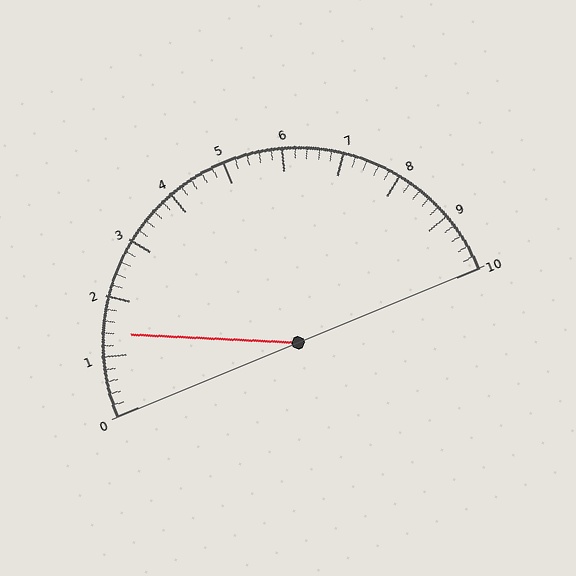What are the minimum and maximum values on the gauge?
The gauge ranges from 0 to 10.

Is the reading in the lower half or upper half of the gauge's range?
The reading is in the lower half of the range (0 to 10).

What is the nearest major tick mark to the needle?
The nearest major tick mark is 1.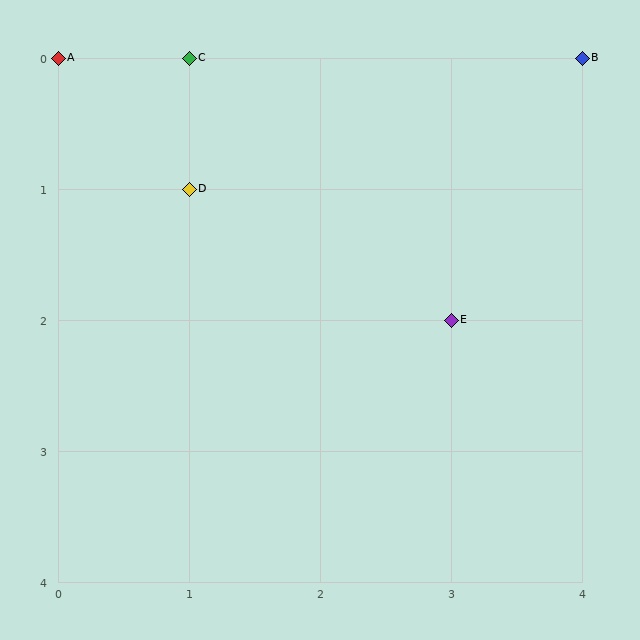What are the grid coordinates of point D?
Point D is at grid coordinates (1, 1).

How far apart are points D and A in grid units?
Points D and A are 1 column and 1 row apart (about 1.4 grid units diagonally).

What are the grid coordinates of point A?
Point A is at grid coordinates (0, 0).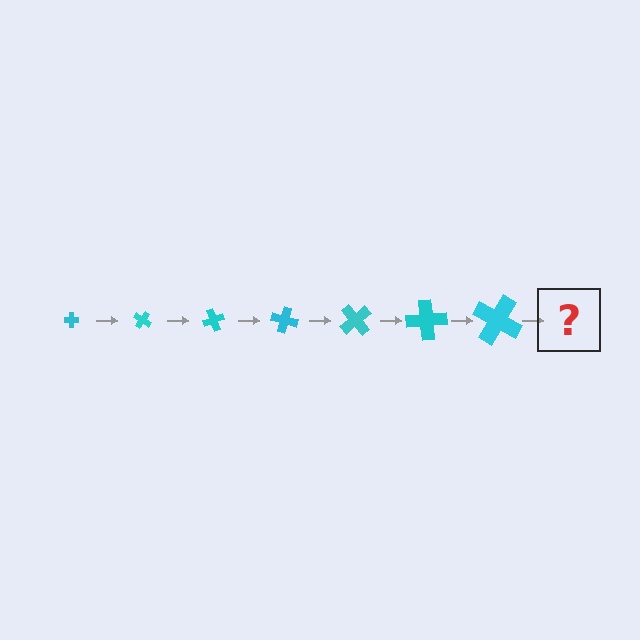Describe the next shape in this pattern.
It should be a cross, larger than the previous one and rotated 245 degrees from the start.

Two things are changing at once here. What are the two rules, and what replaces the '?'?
The two rules are that the cross grows larger each step and it rotates 35 degrees each step. The '?' should be a cross, larger than the previous one and rotated 245 degrees from the start.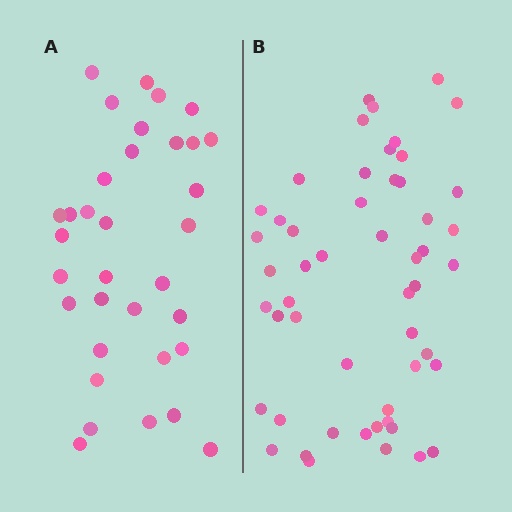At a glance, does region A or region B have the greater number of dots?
Region B (the right region) has more dots.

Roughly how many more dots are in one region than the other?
Region B has approximately 20 more dots than region A.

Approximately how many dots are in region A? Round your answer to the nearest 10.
About 30 dots. (The exact count is 34, which rounds to 30.)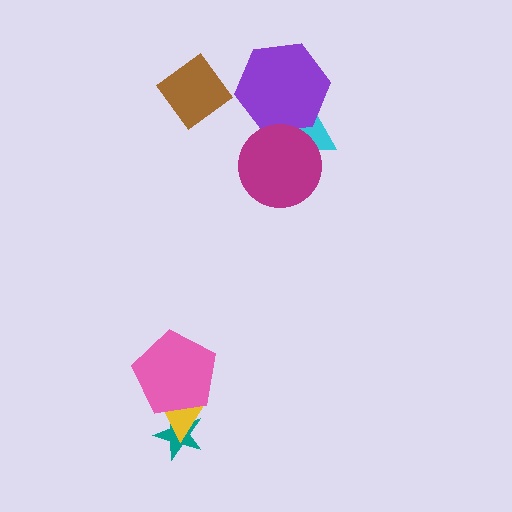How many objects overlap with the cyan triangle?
2 objects overlap with the cyan triangle.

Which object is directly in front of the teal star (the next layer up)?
The yellow triangle is directly in front of the teal star.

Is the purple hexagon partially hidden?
Yes, it is partially covered by another shape.